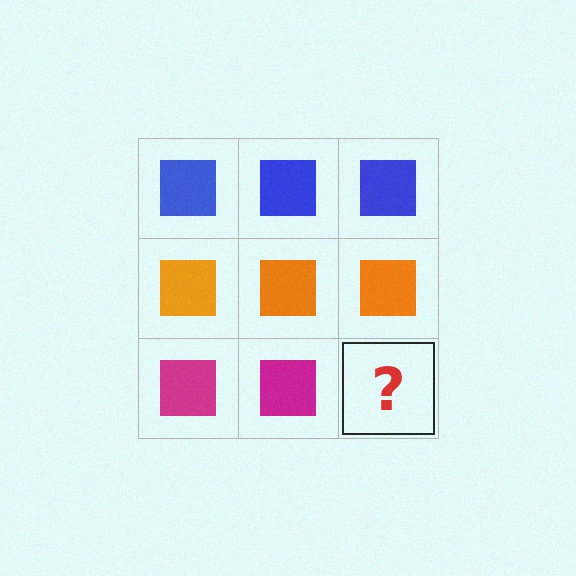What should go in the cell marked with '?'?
The missing cell should contain a magenta square.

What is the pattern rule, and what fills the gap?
The rule is that each row has a consistent color. The gap should be filled with a magenta square.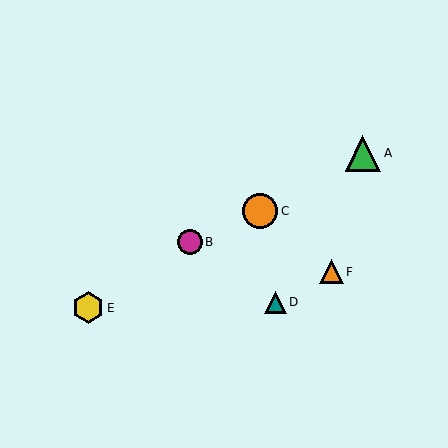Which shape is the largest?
The green triangle (labeled A) is the largest.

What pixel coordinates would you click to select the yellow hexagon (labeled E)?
Click at (88, 308) to select the yellow hexagon E.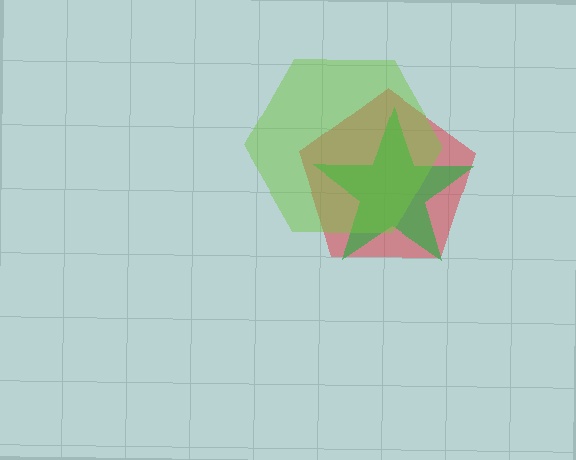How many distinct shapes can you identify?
There are 3 distinct shapes: a red pentagon, a green star, a lime hexagon.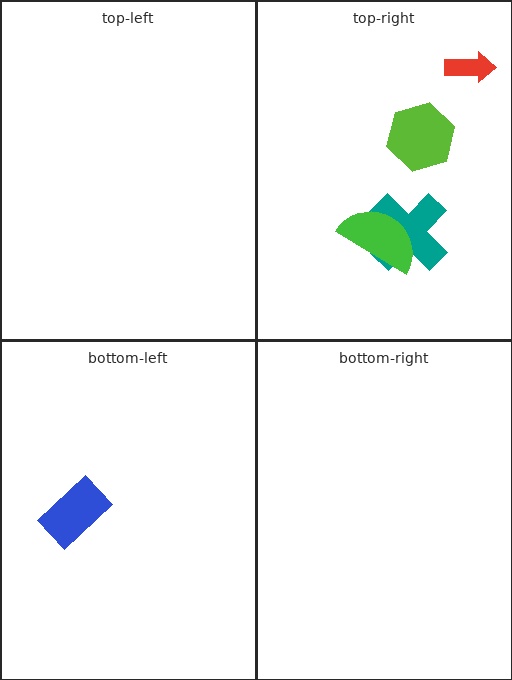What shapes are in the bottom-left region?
The blue rectangle.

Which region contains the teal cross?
The top-right region.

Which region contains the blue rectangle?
The bottom-left region.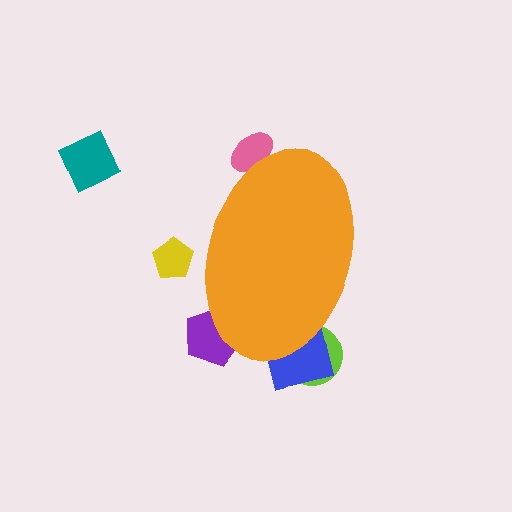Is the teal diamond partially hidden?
No, the teal diamond is fully visible.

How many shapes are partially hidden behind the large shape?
5 shapes are partially hidden.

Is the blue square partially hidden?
Yes, the blue square is partially hidden behind the orange ellipse.